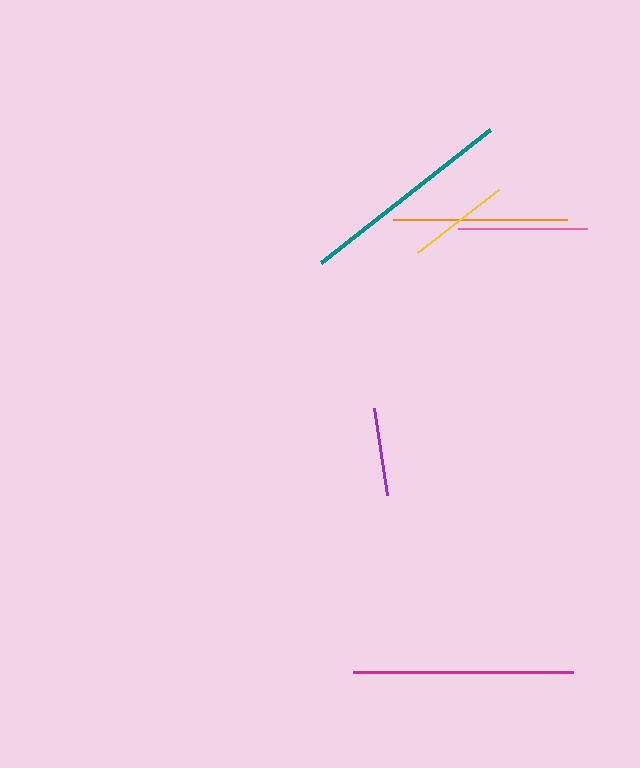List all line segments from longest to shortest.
From longest to shortest: magenta, teal, orange, pink, yellow, purple.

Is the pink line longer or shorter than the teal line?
The teal line is longer than the pink line.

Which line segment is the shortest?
The purple line is the shortest at approximately 88 pixels.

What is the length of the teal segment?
The teal segment is approximately 215 pixels long.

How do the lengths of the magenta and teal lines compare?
The magenta and teal lines are approximately the same length.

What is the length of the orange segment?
The orange segment is approximately 174 pixels long.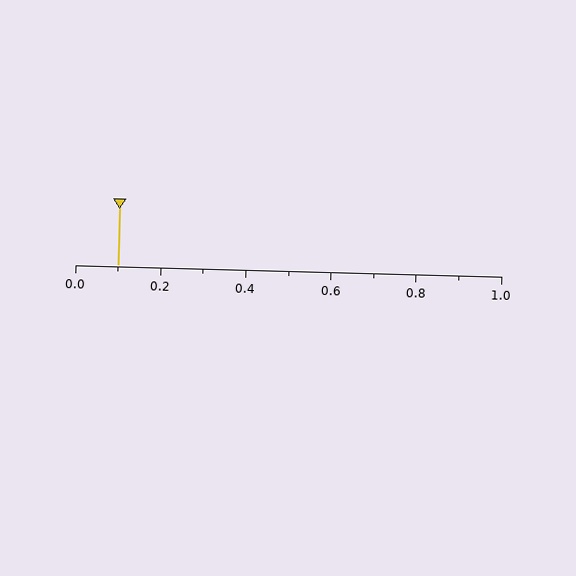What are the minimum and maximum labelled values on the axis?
The axis runs from 0.0 to 1.0.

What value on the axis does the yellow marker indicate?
The marker indicates approximately 0.1.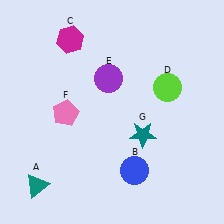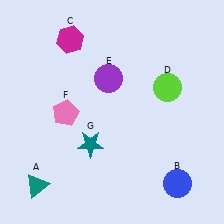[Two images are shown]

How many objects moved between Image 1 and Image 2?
2 objects moved between the two images.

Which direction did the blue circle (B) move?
The blue circle (B) moved right.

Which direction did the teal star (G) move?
The teal star (G) moved left.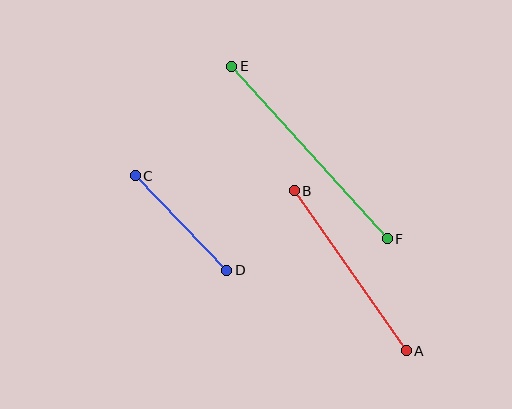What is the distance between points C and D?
The distance is approximately 131 pixels.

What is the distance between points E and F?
The distance is approximately 232 pixels.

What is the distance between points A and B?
The distance is approximately 195 pixels.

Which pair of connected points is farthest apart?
Points E and F are farthest apart.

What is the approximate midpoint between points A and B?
The midpoint is at approximately (350, 271) pixels.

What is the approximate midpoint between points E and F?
The midpoint is at approximately (310, 152) pixels.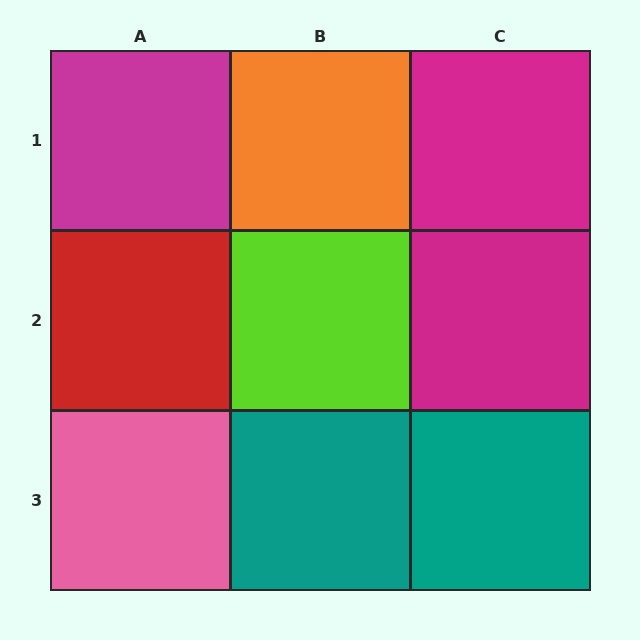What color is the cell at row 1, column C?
Magenta.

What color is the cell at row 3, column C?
Teal.